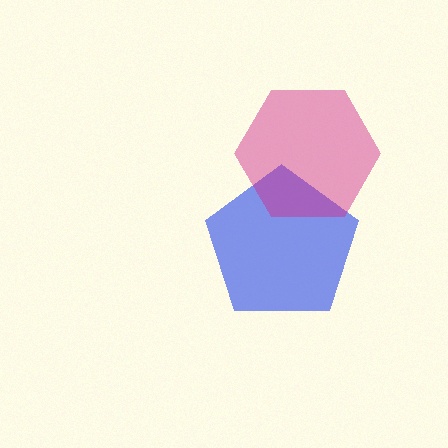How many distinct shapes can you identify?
There are 2 distinct shapes: a blue pentagon, a magenta hexagon.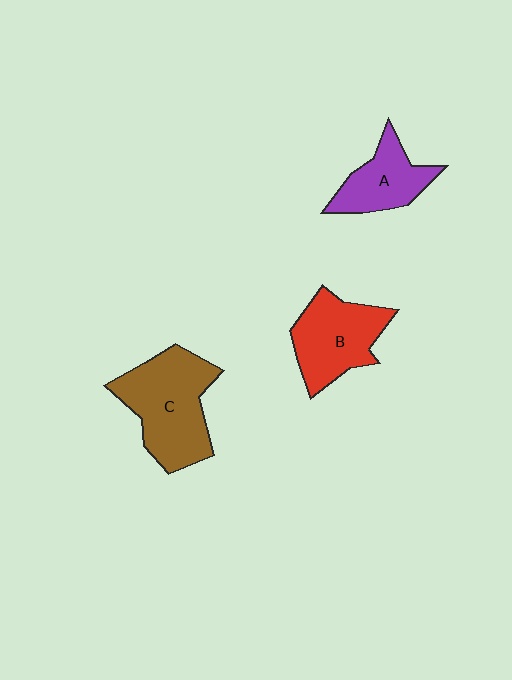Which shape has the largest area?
Shape C (brown).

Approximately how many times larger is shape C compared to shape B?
Approximately 1.3 times.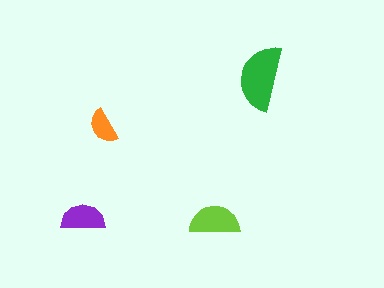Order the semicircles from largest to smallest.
the green one, the lime one, the purple one, the orange one.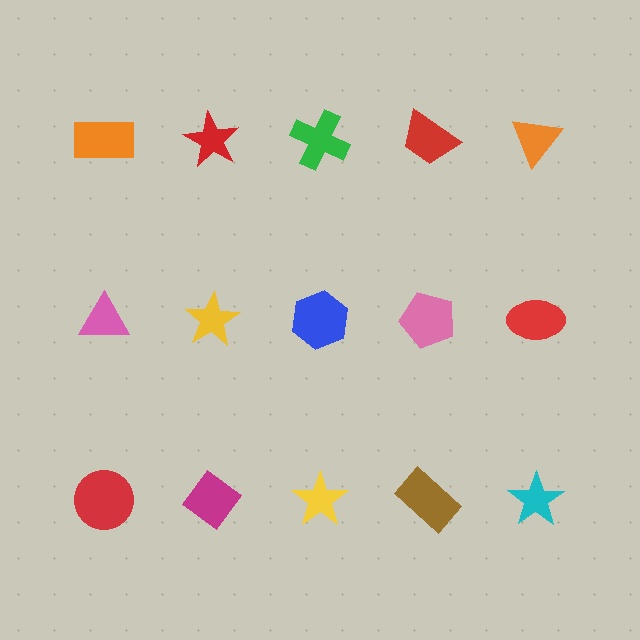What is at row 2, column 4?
A pink pentagon.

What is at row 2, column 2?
A yellow star.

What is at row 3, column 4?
A brown rectangle.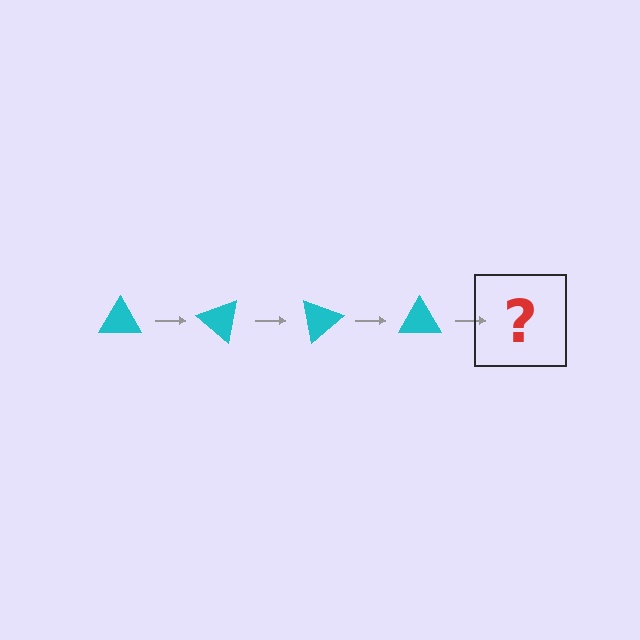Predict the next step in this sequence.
The next step is a cyan triangle rotated 160 degrees.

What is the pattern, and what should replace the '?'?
The pattern is that the triangle rotates 40 degrees each step. The '?' should be a cyan triangle rotated 160 degrees.